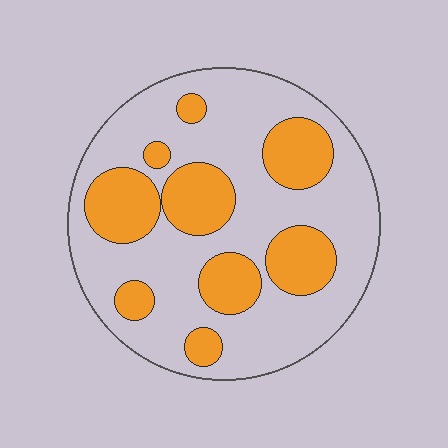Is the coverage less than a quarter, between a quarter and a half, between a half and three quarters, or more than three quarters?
Between a quarter and a half.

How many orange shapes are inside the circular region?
9.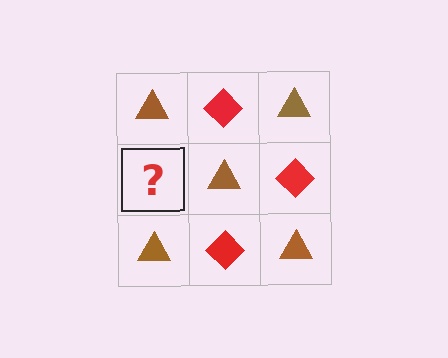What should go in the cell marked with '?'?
The missing cell should contain a red diamond.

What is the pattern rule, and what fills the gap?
The rule is that it alternates brown triangle and red diamond in a checkerboard pattern. The gap should be filled with a red diamond.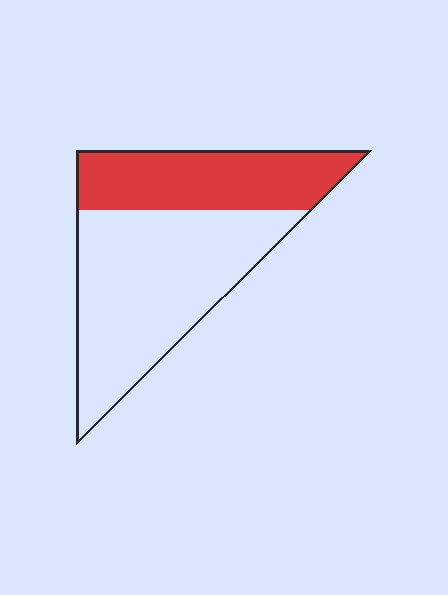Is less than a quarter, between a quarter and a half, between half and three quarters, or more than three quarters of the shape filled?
Between a quarter and a half.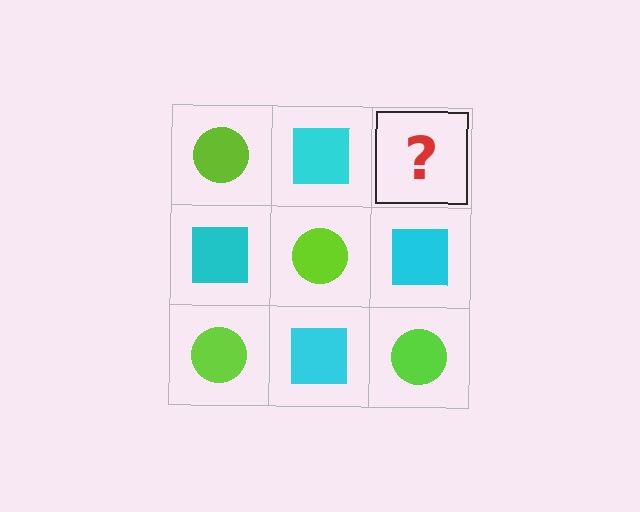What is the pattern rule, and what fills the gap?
The rule is that it alternates lime circle and cyan square in a checkerboard pattern. The gap should be filled with a lime circle.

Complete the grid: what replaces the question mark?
The question mark should be replaced with a lime circle.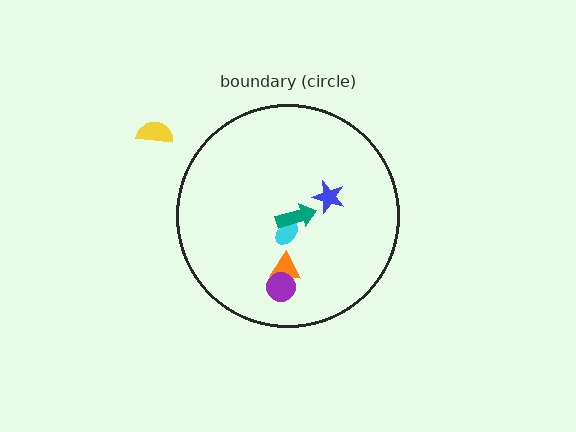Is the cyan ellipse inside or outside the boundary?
Inside.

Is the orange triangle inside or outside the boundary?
Inside.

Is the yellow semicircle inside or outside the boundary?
Outside.